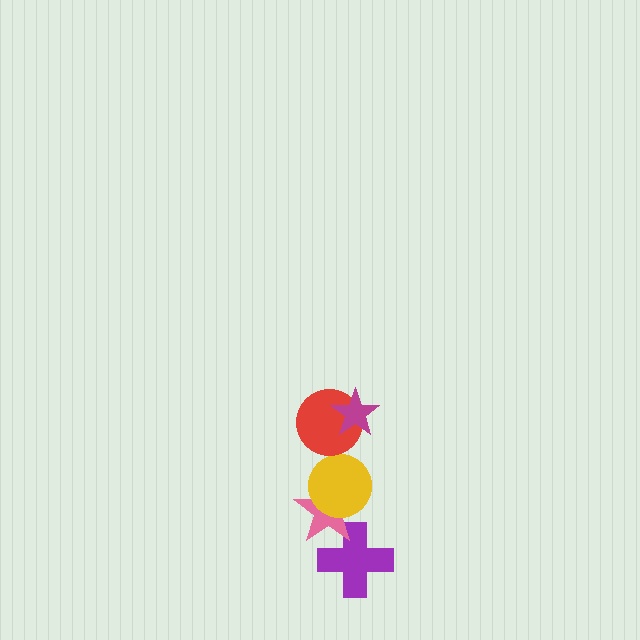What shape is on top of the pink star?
The yellow circle is on top of the pink star.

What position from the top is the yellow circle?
The yellow circle is 3rd from the top.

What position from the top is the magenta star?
The magenta star is 1st from the top.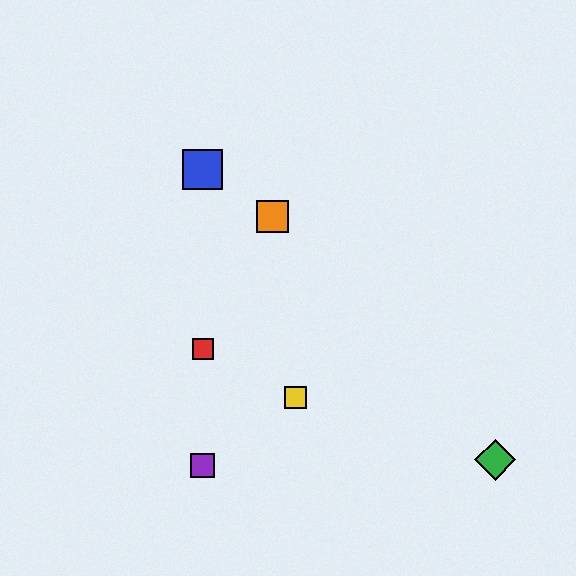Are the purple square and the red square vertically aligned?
Yes, both are at x≈203.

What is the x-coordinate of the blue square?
The blue square is at x≈203.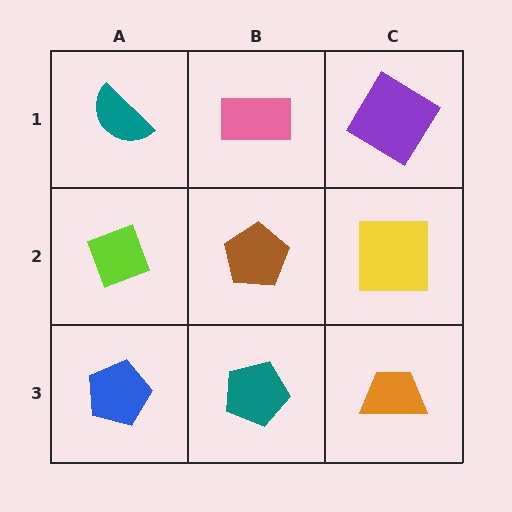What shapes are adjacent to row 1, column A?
A lime diamond (row 2, column A), a pink rectangle (row 1, column B).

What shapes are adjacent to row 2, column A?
A teal semicircle (row 1, column A), a blue pentagon (row 3, column A), a brown pentagon (row 2, column B).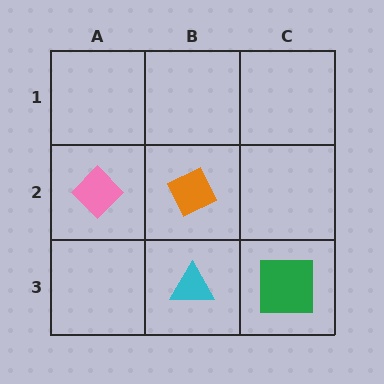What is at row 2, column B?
An orange diamond.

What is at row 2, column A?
A pink diamond.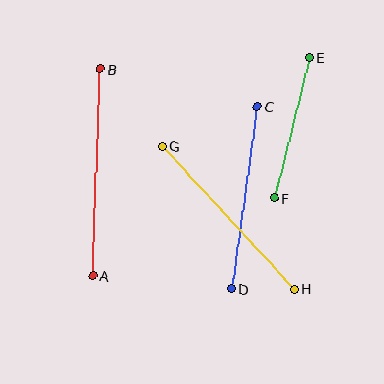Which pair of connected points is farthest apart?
Points A and B are farthest apart.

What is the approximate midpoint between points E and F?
The midpoint is at approximately (292, 128) pixels.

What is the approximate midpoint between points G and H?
The midpoint is at approximately (229, 218) pixels.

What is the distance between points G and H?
The distance is approximately 195 pixels.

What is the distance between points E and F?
The distance is approximately 145 pixels.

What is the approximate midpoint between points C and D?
The midpoint is at approximately (245, 198) pixels.